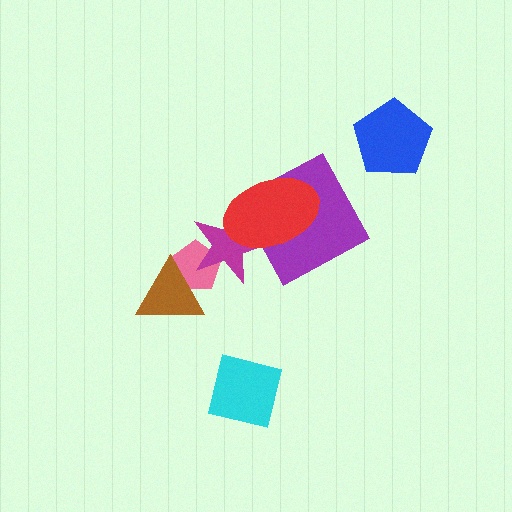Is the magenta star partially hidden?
Yes, it is partially covered by another shape.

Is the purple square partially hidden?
Yes, it is partially covered by another shape.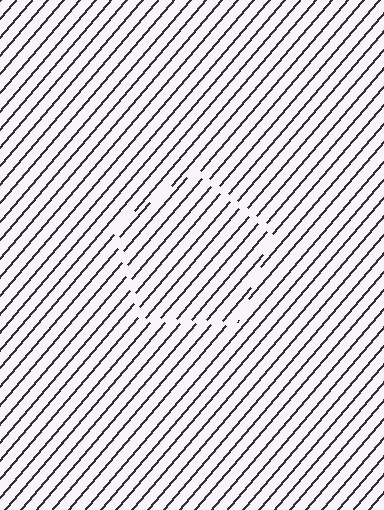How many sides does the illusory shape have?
5 sides — the line-ends trace a pentagon.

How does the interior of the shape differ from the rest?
The interior of the shape contains the same grating, shifted by half a period — the contour is defined by the phase discontinuity where line-ends from the inner and outer gratings abut.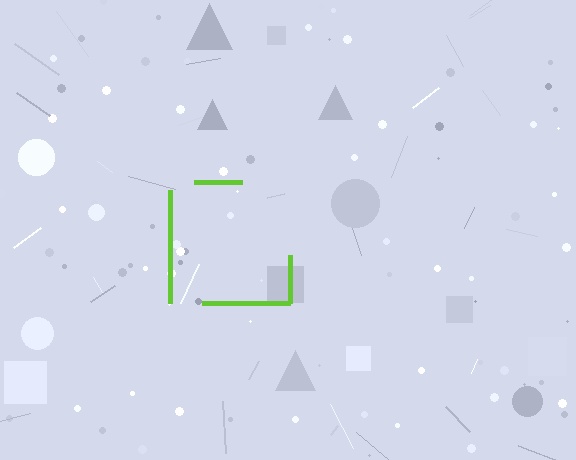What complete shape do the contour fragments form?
The contour fragments form a square.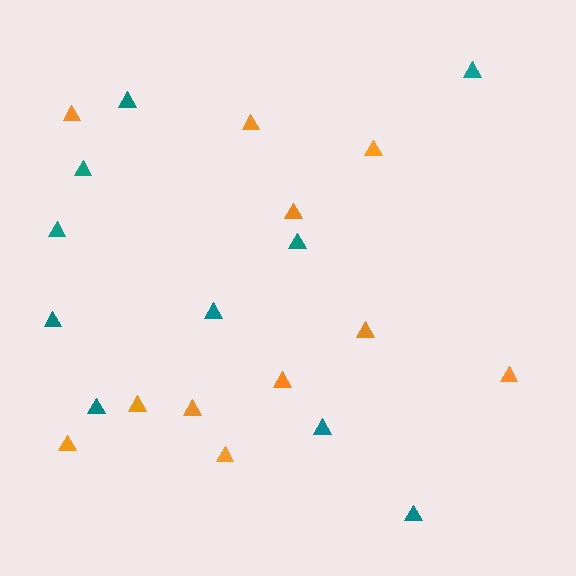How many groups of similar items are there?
There are 2 groups: one group of orange triangles (11) and one group of teal triangles (10).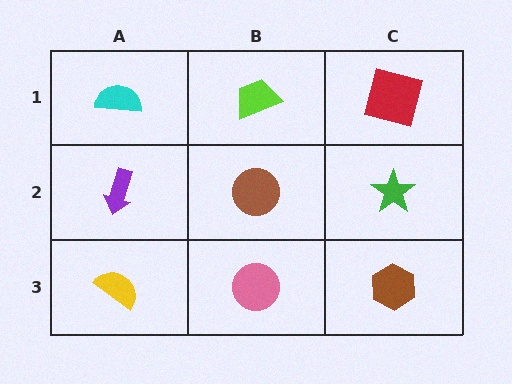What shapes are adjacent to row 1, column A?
A purple arrow (row 2, column A), a lime trapezoid (row 1, column B).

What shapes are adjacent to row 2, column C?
A red square (row 1, column C), a brown hexagon (row 3, column C), a brown circle (row 2, column B).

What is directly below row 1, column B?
A brown circle.